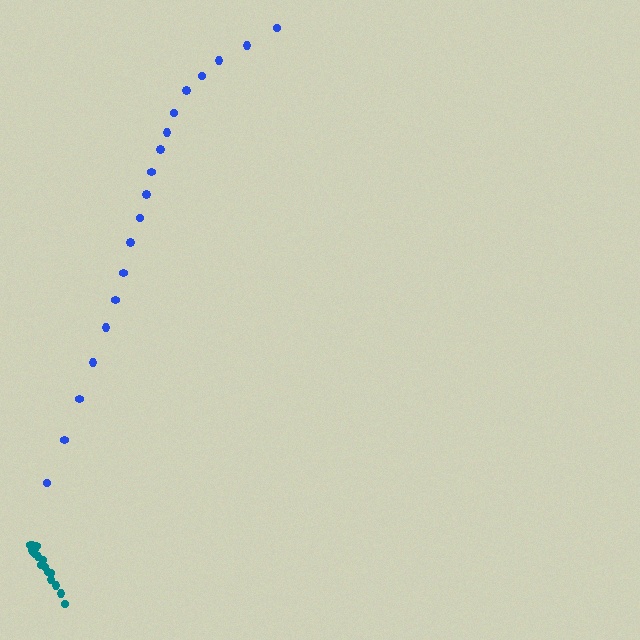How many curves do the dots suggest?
There are 2 distinct paths.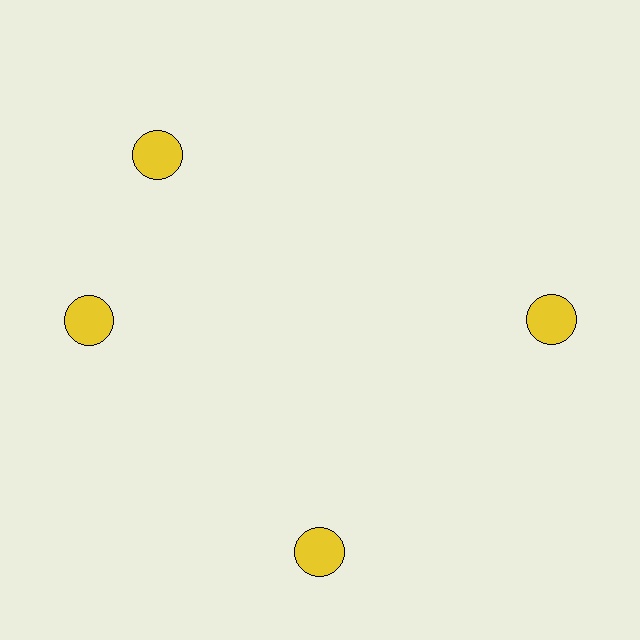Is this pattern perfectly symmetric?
No. The 4 yellow circles are arranged in a ring, but one element near the 12 o'clock position is rotated out of alignment along the ring, breaking the 4-fold rotational symmetry.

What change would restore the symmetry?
The symmetry would be restored by rotating it back into even spacing with its neighbors so that all 4 circles sit at equal angles and equal distance from the center.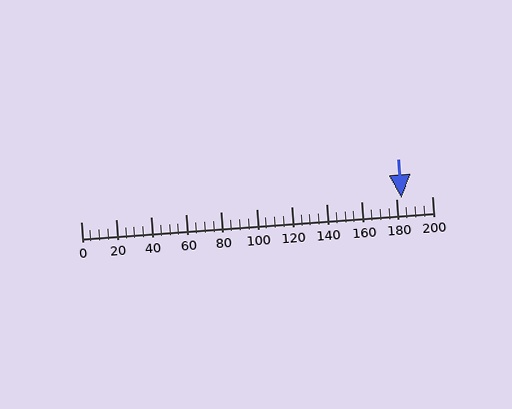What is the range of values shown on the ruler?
The ruler shows values from 0 to 200.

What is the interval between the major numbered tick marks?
The major tick marks are spaced 20 units apart.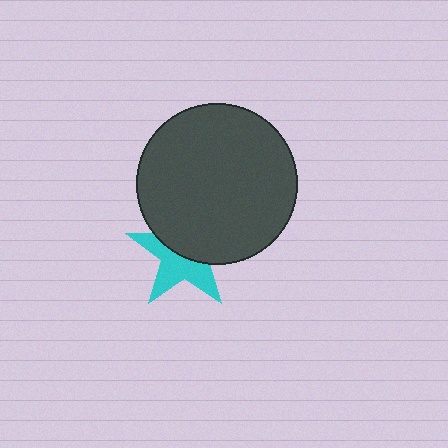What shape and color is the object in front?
The object in front is a dark gray circle.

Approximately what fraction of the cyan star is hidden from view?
Roughly 50% of the cyan star is hidden behind the dark gray circle.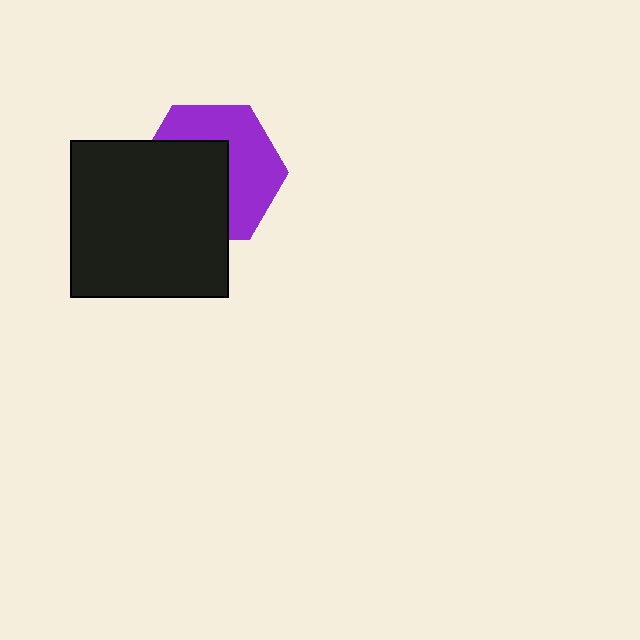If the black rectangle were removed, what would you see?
You would see the complete purple hexagon.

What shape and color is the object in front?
The object in front is a black rectangle.